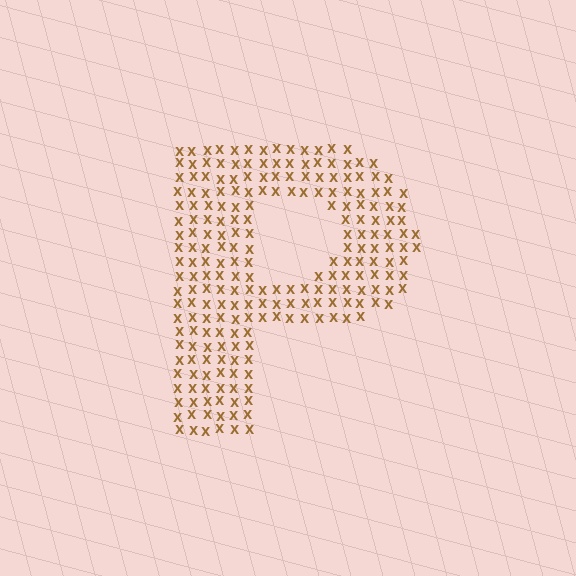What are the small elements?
The small elements are letter X's.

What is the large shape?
The large shape is the letter P.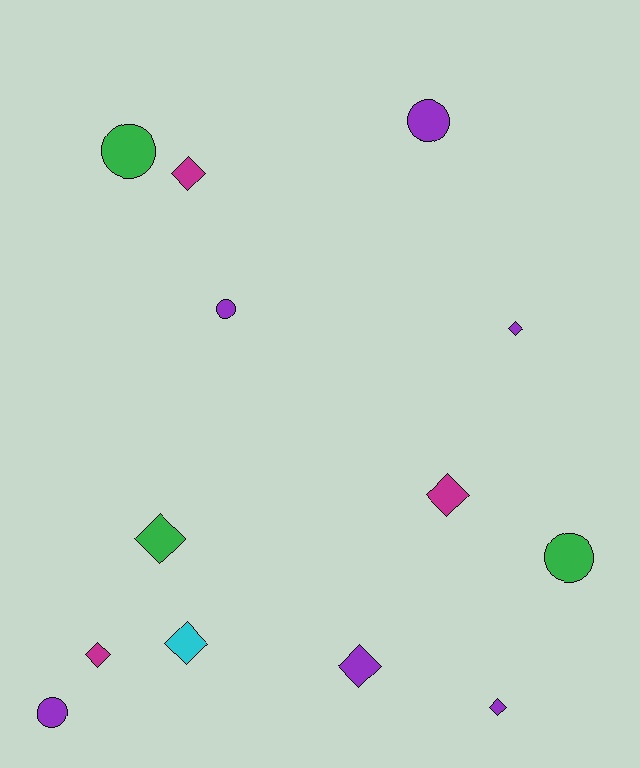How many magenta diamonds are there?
There are 3 magenta diamonds.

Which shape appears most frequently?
Diamond, with 8 objects.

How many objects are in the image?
There are 13 objects.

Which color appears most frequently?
Purple, with 6 objects.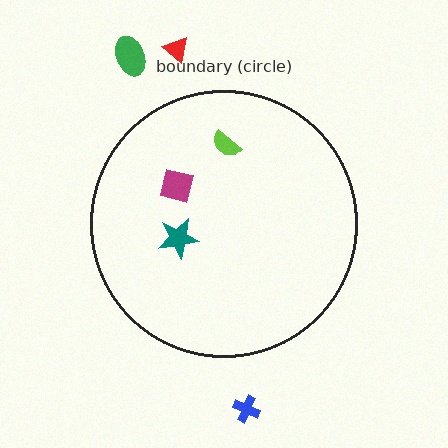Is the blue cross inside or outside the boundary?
Outside.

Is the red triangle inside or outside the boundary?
Outside.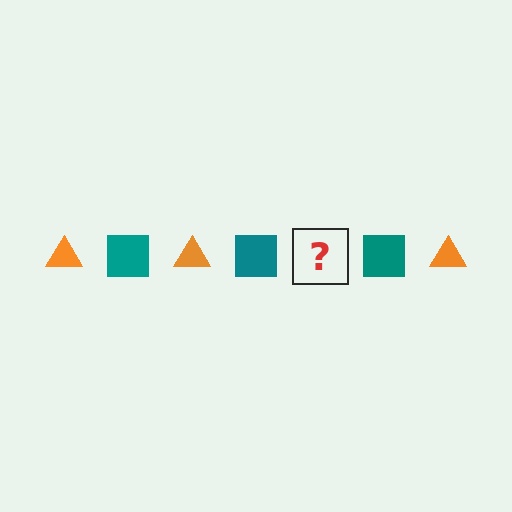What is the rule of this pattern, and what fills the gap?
The rule is that the pattern alternates between orange triangle and teal square. The gap should be filled with an orange triangle.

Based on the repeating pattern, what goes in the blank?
The blank should be an orange triangle.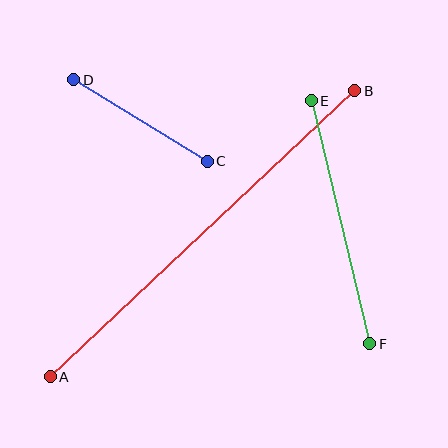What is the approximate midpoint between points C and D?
The midpoint is at approximately (141, 120) pixels.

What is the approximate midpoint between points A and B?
The midpoint is at approximately (202, 234) pixels.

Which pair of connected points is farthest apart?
Points A and B are farthest apart.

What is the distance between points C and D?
The distance is approximately 156 pixels.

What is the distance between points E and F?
The distance is approximately 250 pixels.